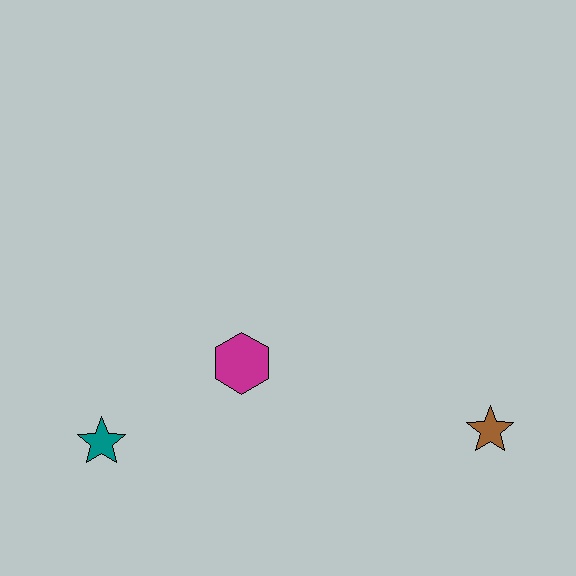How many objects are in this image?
There are 3 objects.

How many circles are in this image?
There are no circles.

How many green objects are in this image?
There are no green objects.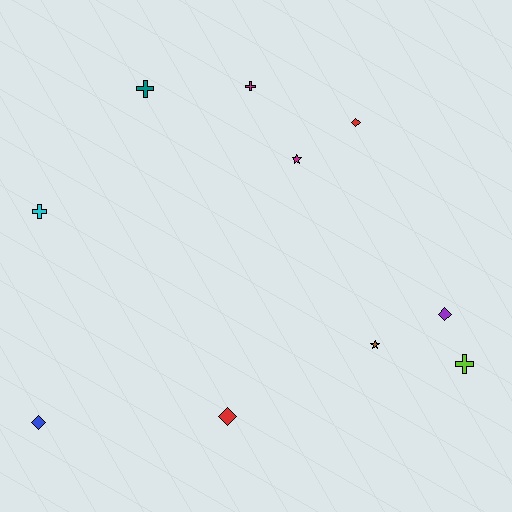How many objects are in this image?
There are 10 objects.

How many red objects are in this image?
There are 2 red objects.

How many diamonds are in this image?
There are 4 diamonds.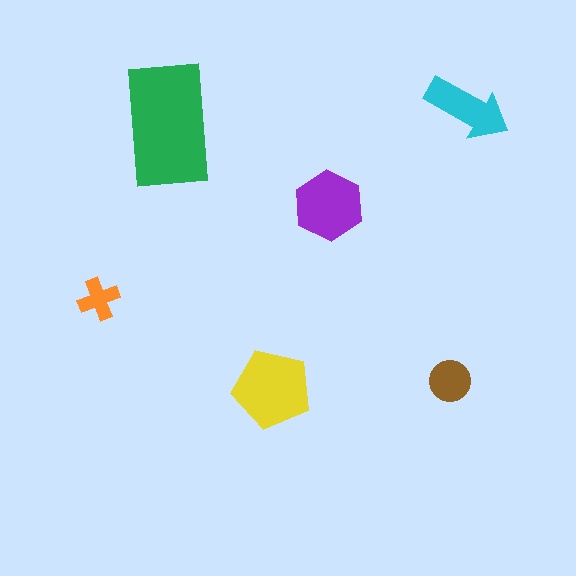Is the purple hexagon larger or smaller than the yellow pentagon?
Smaller.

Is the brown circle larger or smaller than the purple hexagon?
Smaller.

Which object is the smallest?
The orange cross.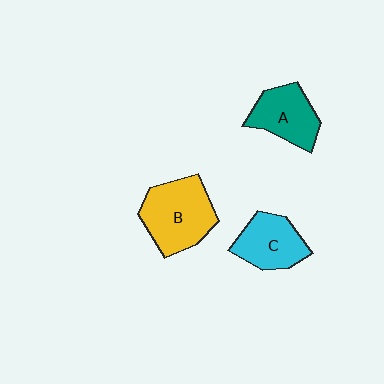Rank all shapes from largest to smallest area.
From largest to smallest: B (yellow), A (teal), C (cyan).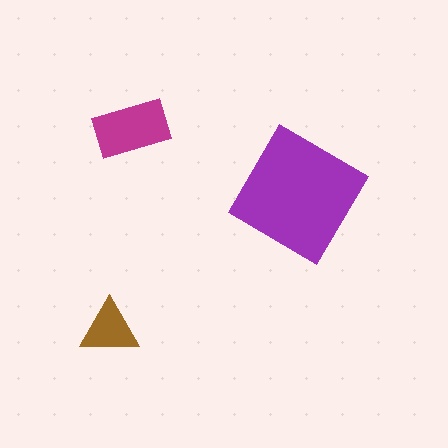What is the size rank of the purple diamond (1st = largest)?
1st.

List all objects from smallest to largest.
The brown triangle, the magenta rectangle, the purple diamond.